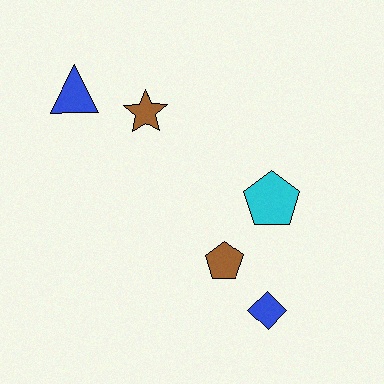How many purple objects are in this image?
There are no purple objects.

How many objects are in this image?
There are 5 objects.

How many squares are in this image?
There are no squares.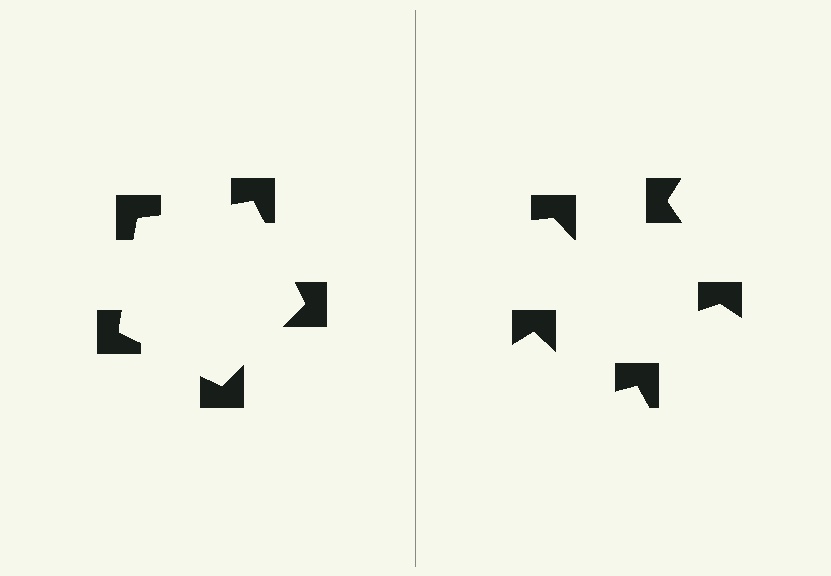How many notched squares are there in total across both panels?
10 — 5 on each side.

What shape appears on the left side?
An illusory pentagon.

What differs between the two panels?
The notched squares are positioned identically on both sides; only the wedge orientations differ. On the left they align to a pentagon; on the right they are misaligned.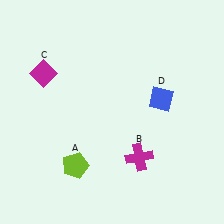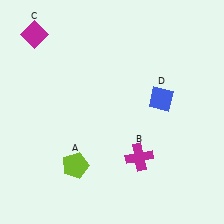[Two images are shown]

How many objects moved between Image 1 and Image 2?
1 object moved between the two images.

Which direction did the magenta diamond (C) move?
The magenta diamond (C) moved up.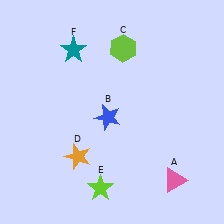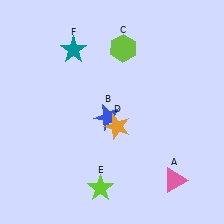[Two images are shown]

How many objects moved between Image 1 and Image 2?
1 object moved between the two images.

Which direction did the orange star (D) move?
The orange star (D) moved right.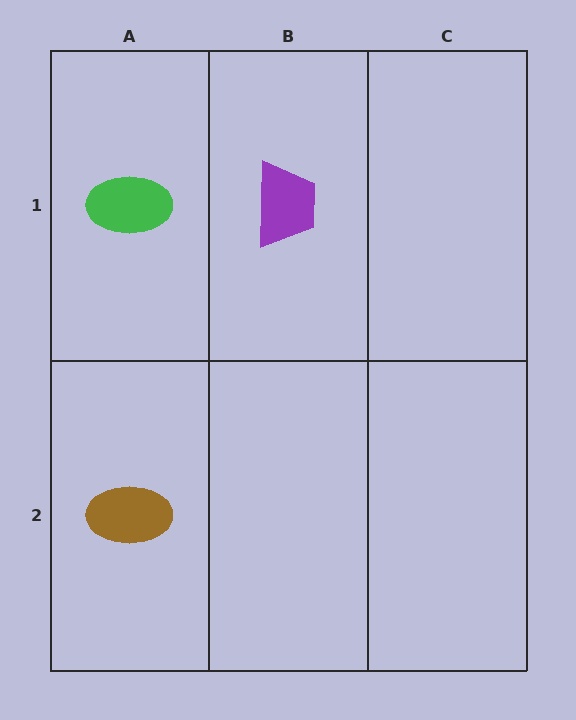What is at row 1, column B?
A purple trapezoid.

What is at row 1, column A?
A green ellipse.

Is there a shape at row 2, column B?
No, that cell is empty.